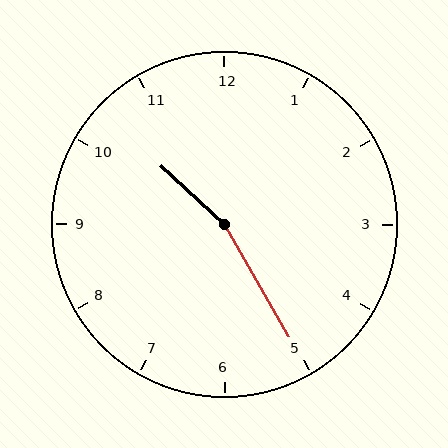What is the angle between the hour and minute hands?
Approximately 162 degrees.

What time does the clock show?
10:25.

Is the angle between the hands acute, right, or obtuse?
It is obtuse.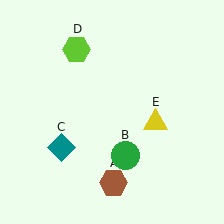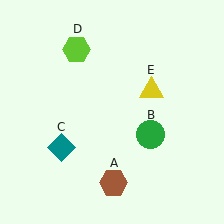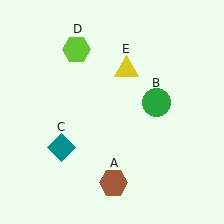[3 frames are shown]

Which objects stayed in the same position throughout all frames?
Brown hexagon (object A) and teal diamond (object C) and lime hexagon (object D) remained stationary.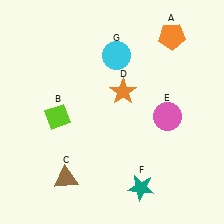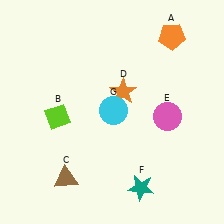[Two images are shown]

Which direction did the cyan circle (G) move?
The cyan circle (G) moved down.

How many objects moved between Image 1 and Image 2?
1 object moved between the two images.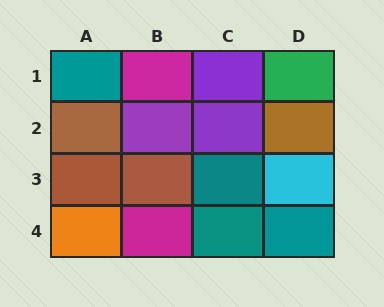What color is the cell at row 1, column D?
Green.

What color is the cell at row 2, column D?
Brown.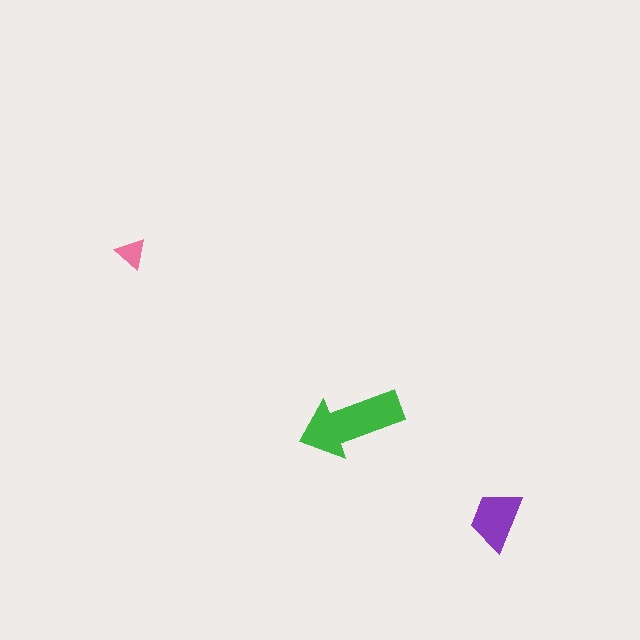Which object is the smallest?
The pink triangle.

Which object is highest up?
The pink triangle is topmost.